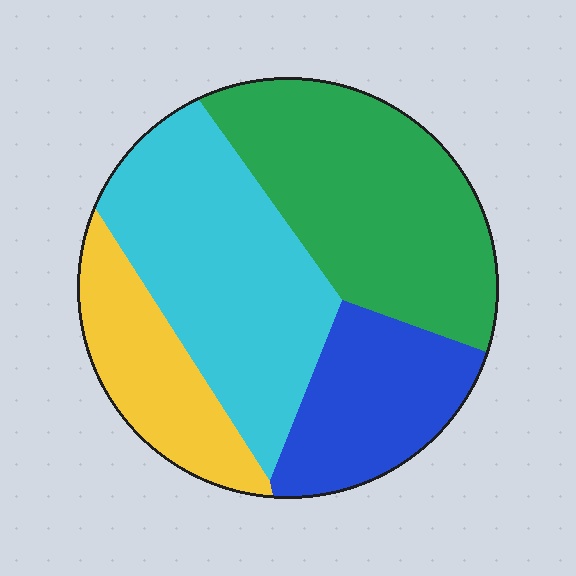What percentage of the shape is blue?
Blue covers 18% of the shape.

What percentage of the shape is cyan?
Cyan covers 33% of the shape.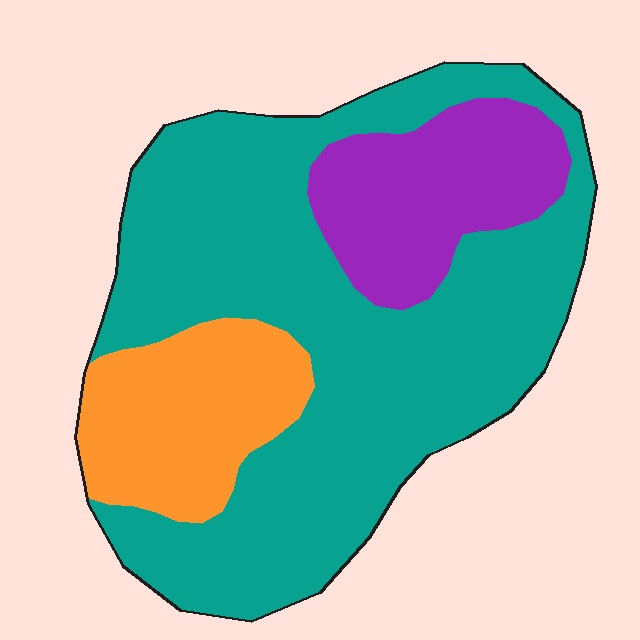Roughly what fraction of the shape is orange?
Orange takes up between a sixth and a third of the shape.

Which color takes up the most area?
Teal, at roughly 65%.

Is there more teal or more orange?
Teal.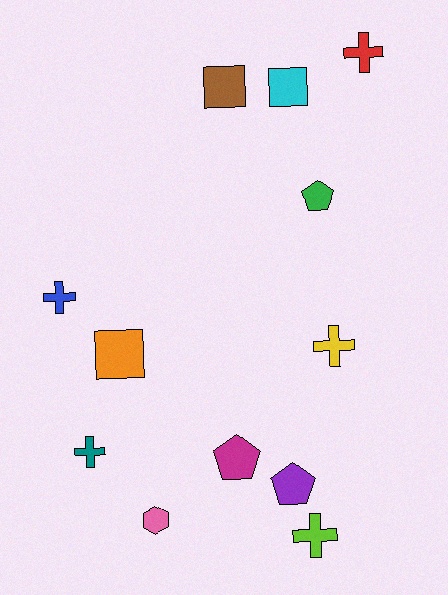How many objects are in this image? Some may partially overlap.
There are 12 objects.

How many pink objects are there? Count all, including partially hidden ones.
There is 1 pink object.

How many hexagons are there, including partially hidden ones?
There is 1 hexagon.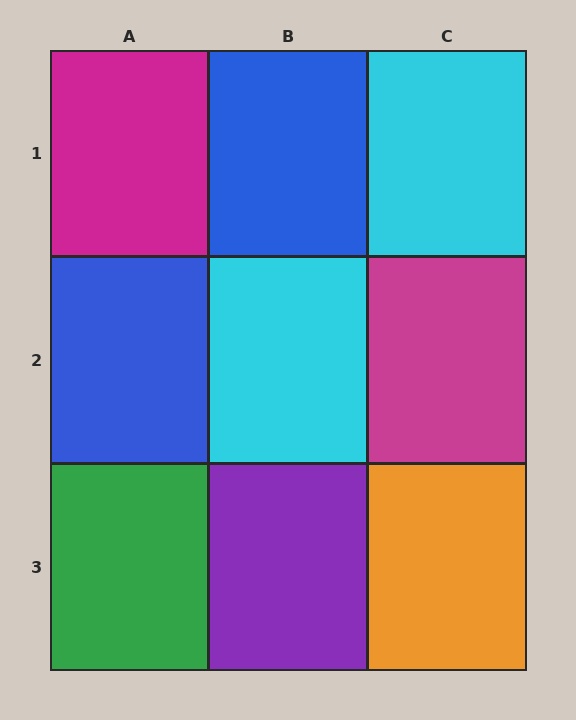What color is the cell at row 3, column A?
Green.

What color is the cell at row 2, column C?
Magenta.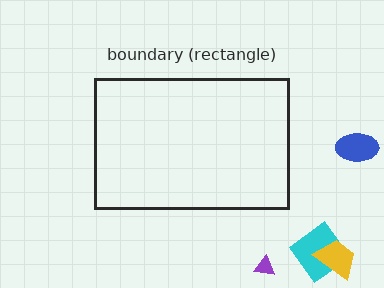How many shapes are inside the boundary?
0 inside, 4 outside.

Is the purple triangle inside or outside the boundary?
Outside.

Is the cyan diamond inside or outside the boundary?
Outside.